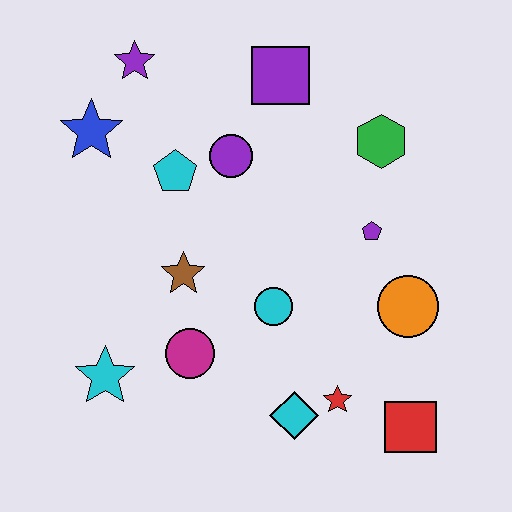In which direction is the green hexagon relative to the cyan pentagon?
The green hexagon is to the right of the cyan pentagon.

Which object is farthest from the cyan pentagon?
The red square is farthest from the cyan pentagon.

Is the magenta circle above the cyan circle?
No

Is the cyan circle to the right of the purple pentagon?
No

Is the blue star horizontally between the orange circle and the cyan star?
No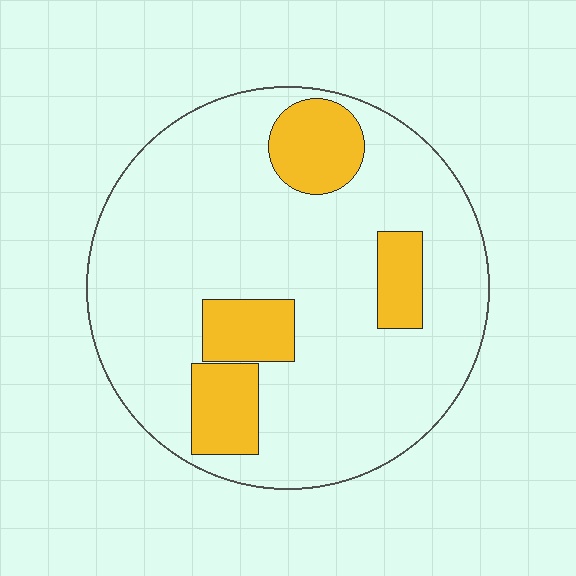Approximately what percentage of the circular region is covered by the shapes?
Approximately 20%.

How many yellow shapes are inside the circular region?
4.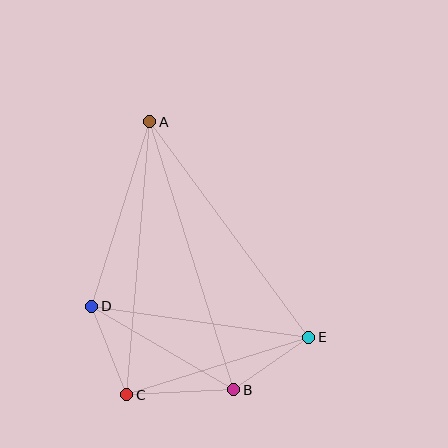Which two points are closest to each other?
Points B and E are closest to each other.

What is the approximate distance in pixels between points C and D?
The distance between C and D is approximately 95 pixels.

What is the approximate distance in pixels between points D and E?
The distance between D and E is approximately 219 pixels.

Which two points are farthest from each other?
Points A and B are farthest from each other.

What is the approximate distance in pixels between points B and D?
The distance between B and D is approximately 165 pixels.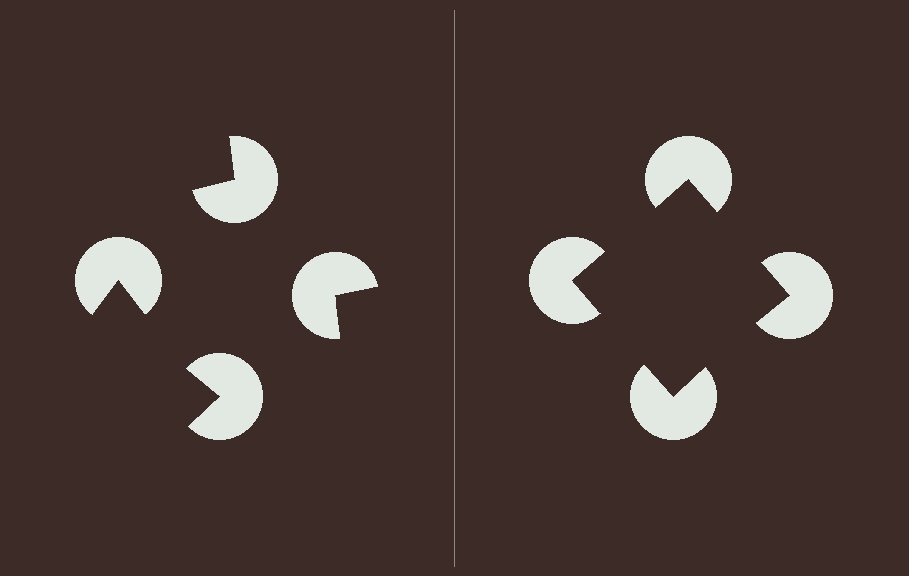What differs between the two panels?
The pac-man discs are positioned identically on both sides; only the wedge orientations differ. On the right they align to a square; on the left they are misaligned.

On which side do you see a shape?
An illusory square appears on the right side. On the left side the wedge cuts are rotated, so no coherent shape forms.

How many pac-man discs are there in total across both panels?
8 — 4 on each side.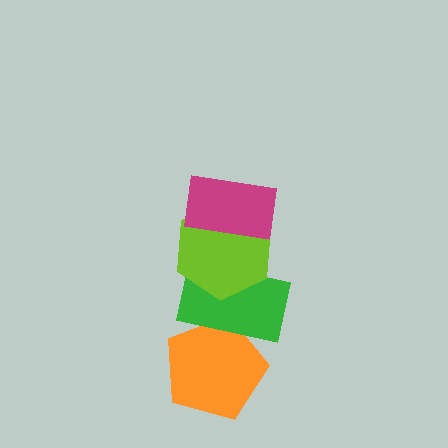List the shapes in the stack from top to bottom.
From top to bottom: the magenta rectangle, the lime hexagon, the green rectangle, the orange pentagon.